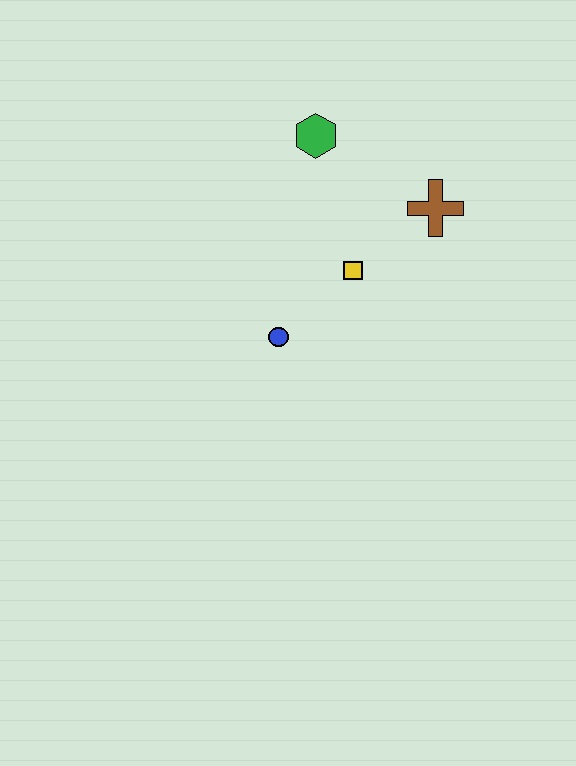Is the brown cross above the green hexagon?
No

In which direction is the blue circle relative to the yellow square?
The blue circle is to the left of the yellow square.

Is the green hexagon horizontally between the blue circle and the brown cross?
Yes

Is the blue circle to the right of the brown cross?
No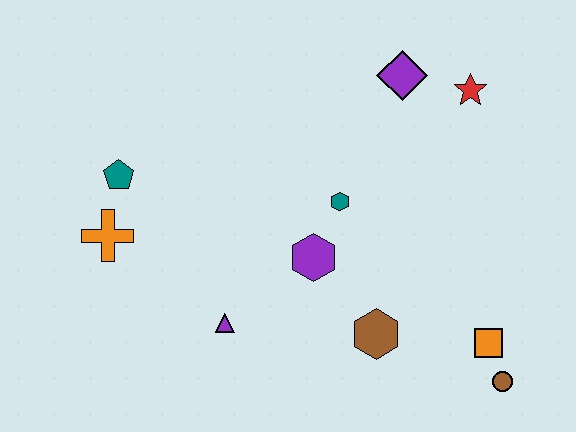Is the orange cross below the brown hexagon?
No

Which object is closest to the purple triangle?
The purple hexagon is closest to the purple triangle.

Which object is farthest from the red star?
The orange cross is farthest from the red star.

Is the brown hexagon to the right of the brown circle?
No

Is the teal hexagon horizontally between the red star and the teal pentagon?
Yes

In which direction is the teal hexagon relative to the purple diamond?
The teal hexagon is below the purple diamond.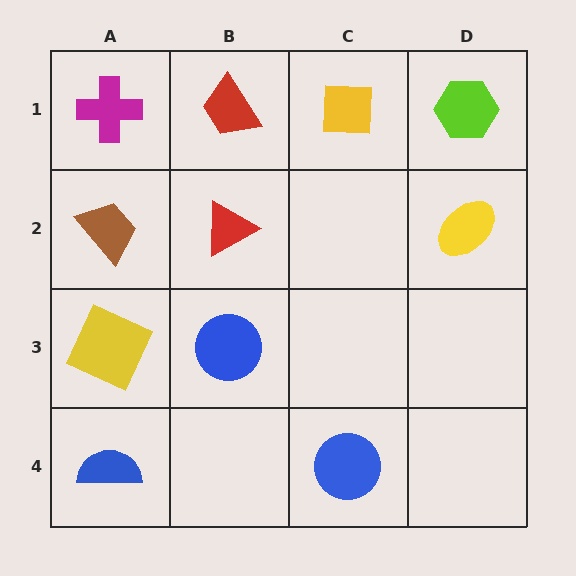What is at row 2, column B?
A red triangle.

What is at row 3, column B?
A blue circle.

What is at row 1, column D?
A lime hexagon.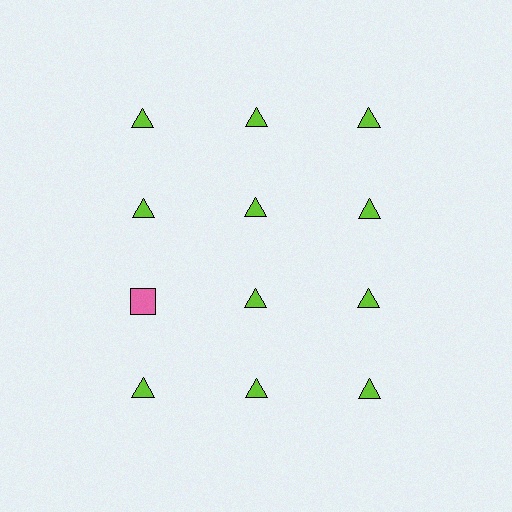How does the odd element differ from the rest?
It differs in both color (pink instead of lime) and shape (square instead of triangle).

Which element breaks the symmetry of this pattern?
The pink square in the third row, leftmost column breaks the symmetry. All other shapes are lime triangles.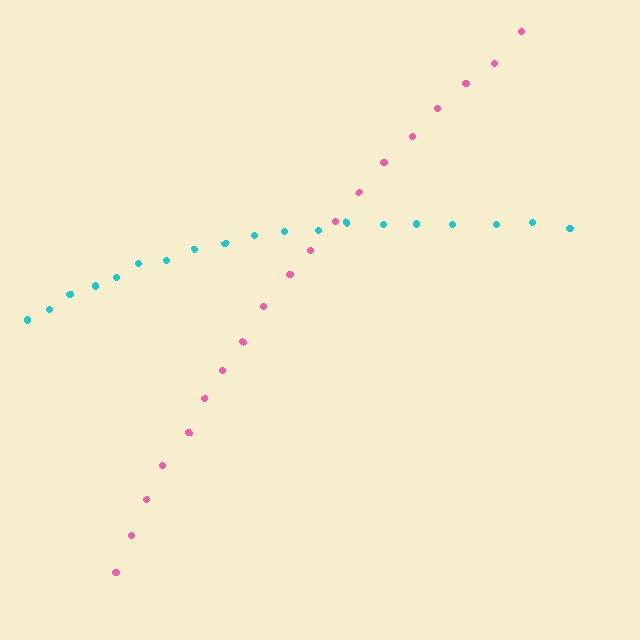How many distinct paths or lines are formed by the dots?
There are 2 distinct paths.